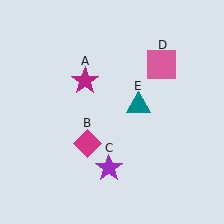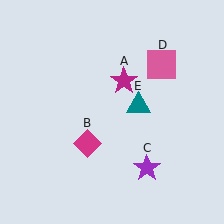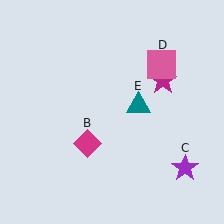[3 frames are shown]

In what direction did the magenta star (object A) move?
The magenta star (object A) moved right.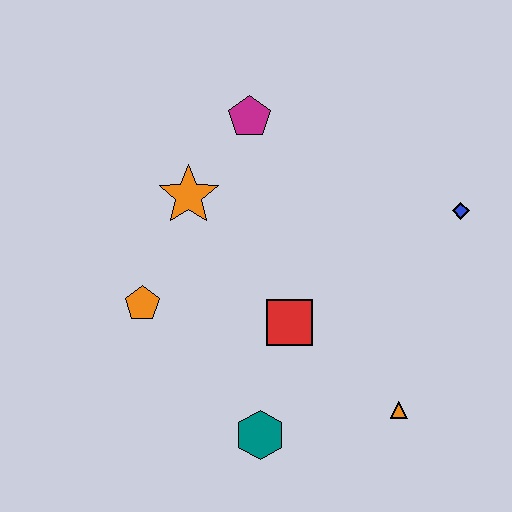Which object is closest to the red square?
The teal hexagon is closest to the red square.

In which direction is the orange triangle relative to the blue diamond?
The orange triangle is below the blue diamond.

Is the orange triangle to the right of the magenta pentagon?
Yes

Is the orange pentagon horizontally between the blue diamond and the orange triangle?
No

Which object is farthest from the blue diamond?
The orange pentagon is farthest from the blue diamond.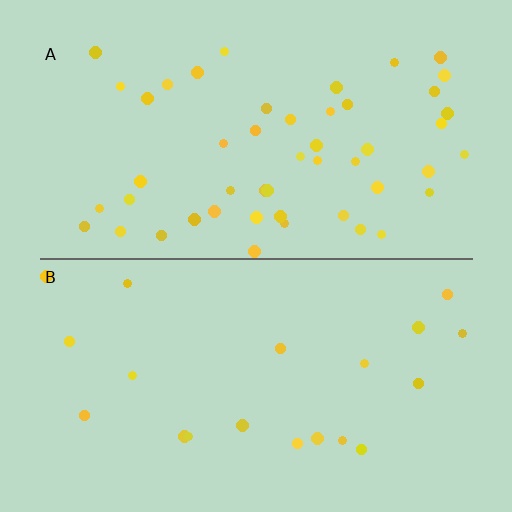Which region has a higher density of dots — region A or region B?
A (the top).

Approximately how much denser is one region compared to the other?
Approximately 2.5× — region A over region B.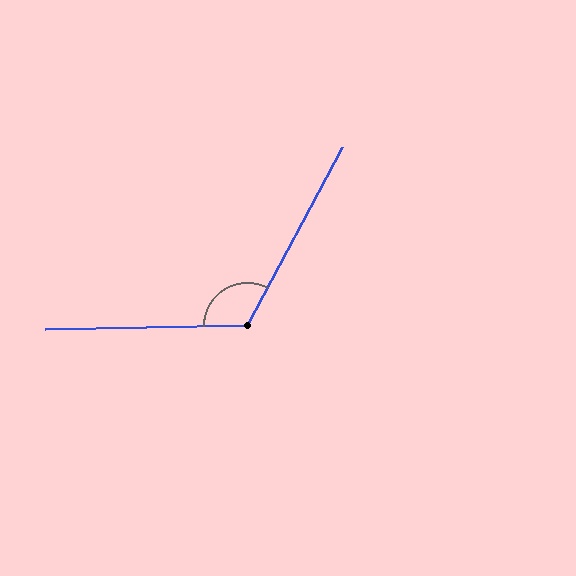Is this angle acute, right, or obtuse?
It is obtuse.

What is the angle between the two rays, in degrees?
Approximately 119 degrees.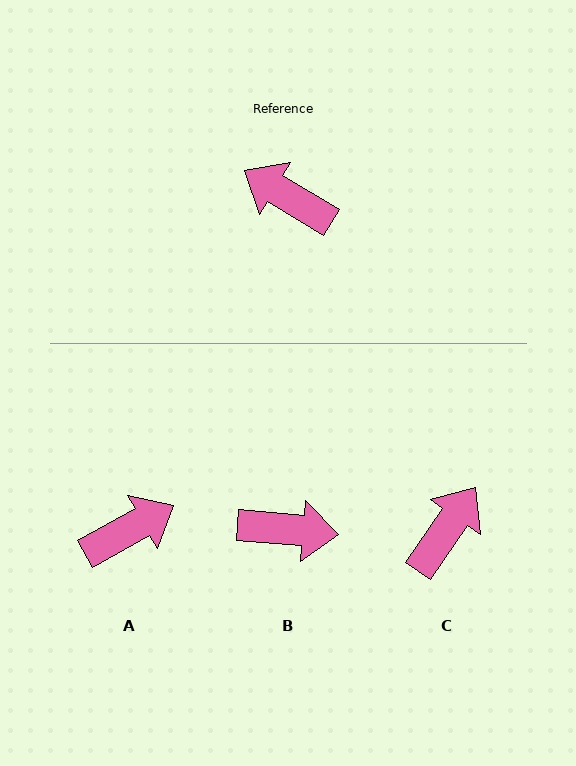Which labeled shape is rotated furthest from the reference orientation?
B, about 155 degrees away.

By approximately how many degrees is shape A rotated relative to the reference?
Approximately 121 degrees clockwise.